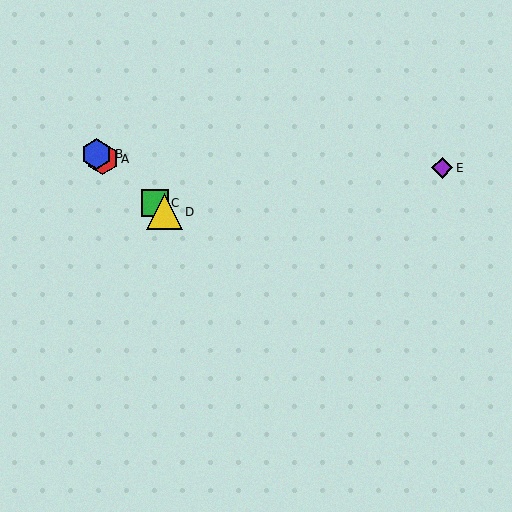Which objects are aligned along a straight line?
Objects A, B, C, D are aligned along a straight line.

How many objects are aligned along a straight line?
4 objects (A, B, C, D) are aligned along a straight line.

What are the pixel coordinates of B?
Object B is at (97, 154).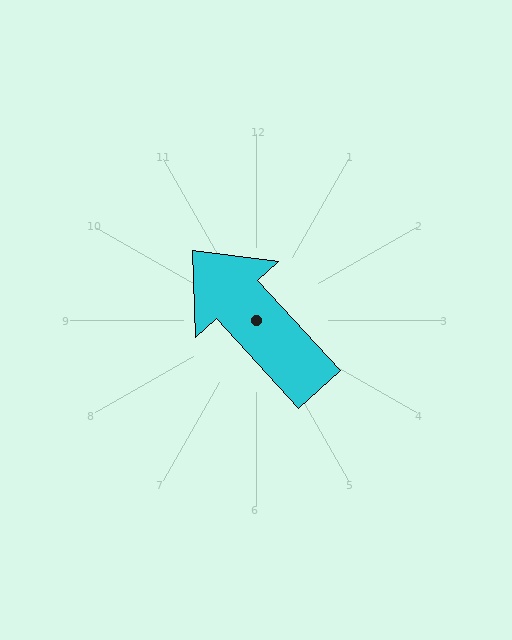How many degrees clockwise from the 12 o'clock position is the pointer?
Approximately 318 degrees.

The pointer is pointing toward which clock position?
Roughly 11 o'clock.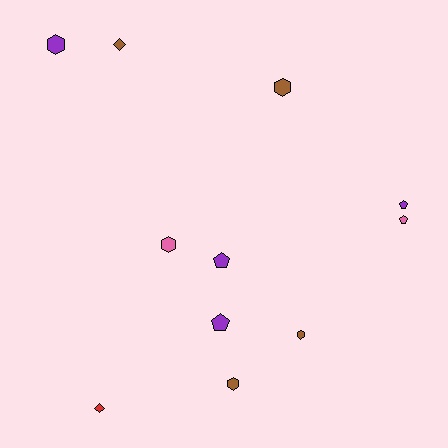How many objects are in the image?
There are 11 objects.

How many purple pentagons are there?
There are 3 purple pentagons.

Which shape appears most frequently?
Hexagon, with 5 objects.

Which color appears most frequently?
Purple, with 4 objects.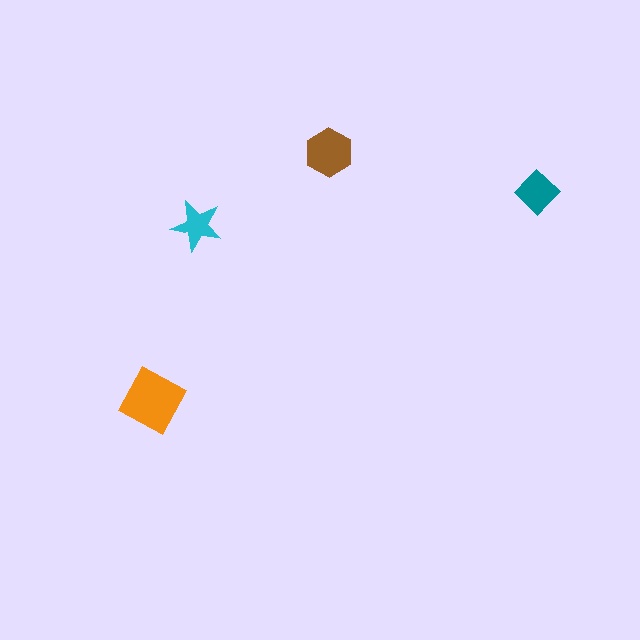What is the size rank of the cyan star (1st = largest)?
4th.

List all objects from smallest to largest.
The cyan star, the teal diamond, the brown hexagon, the orange square.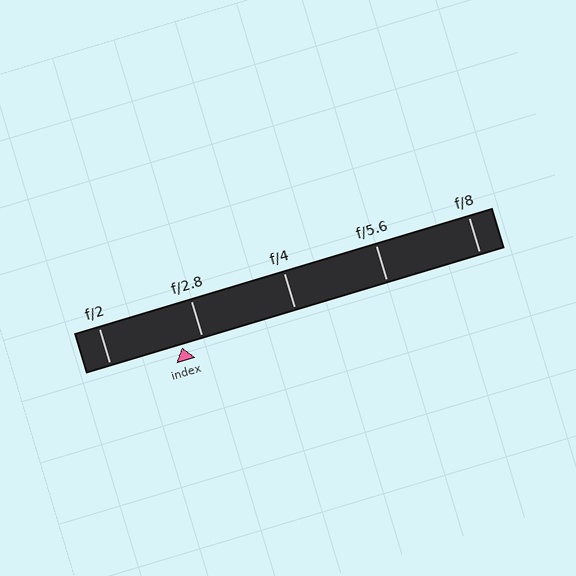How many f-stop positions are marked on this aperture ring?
There are 5 f-stop positions marked.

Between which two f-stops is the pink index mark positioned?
The index mark is between f/2 and f/2.8.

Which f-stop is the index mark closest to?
The index mark is closest to f/2.8.